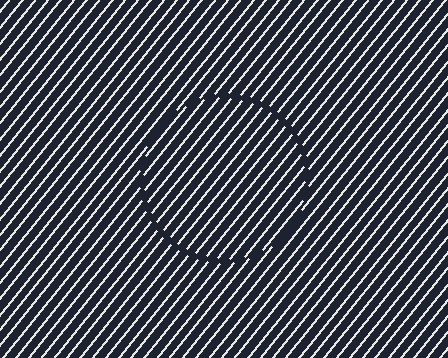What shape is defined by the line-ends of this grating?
An illusory circle. The interior of the shape contains the same grating, shifted by half a period — the contour is defined by the phase discontinuity where line-ends from the inner and outer gratings abut.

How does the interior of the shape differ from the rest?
The interior of the shape contains the same grating, shifted by half a period — the contour is defined by the phase discontinuity where line-ends from the inner and outer gratings abut.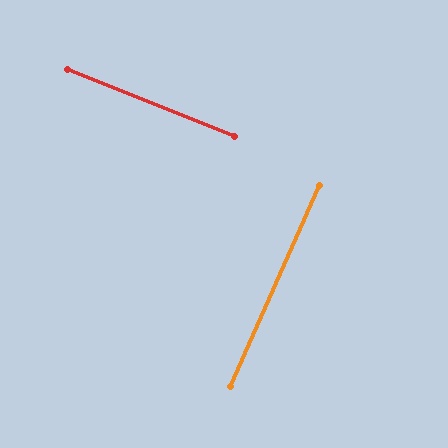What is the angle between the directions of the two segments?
Approximately 88 degrees.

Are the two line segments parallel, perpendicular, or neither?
Perpendicular — they meet at approximately 88°.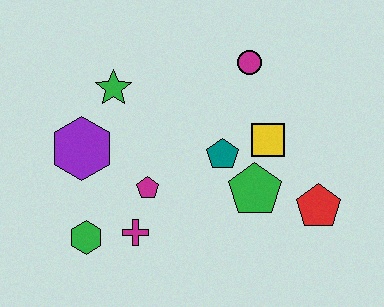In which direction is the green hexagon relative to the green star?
The green hexagon is below the green star.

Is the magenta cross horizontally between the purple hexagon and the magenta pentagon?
Yes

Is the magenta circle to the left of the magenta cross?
No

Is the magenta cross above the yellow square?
No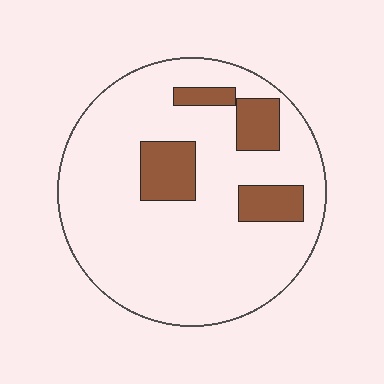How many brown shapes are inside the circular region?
4.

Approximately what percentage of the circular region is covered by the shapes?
Approximately 15%.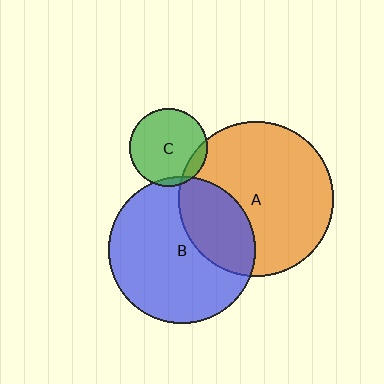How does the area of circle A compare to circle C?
Approximately 4.0 times.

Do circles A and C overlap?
Yes.